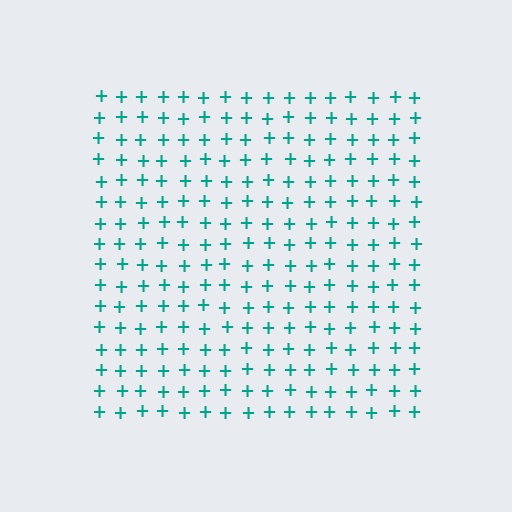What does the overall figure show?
The overall figure shows a square.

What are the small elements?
The small elements are plus signs.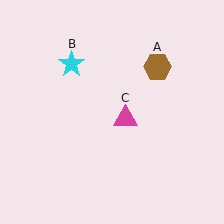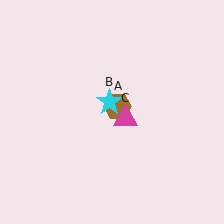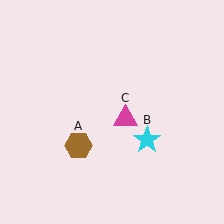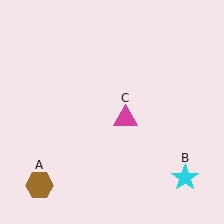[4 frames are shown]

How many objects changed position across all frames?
2 objects changed position: brown hexagon (object A), cyan star (object B).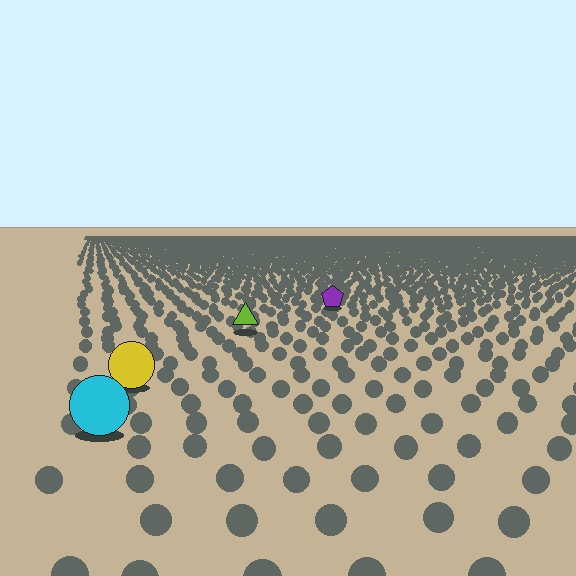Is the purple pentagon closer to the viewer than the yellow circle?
No. The yellow circle is closer — you can tell from the texture gradient: the ground texture is coarser near it.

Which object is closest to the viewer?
The cyan circle is closest. The texture marks near it are larger and more spread out.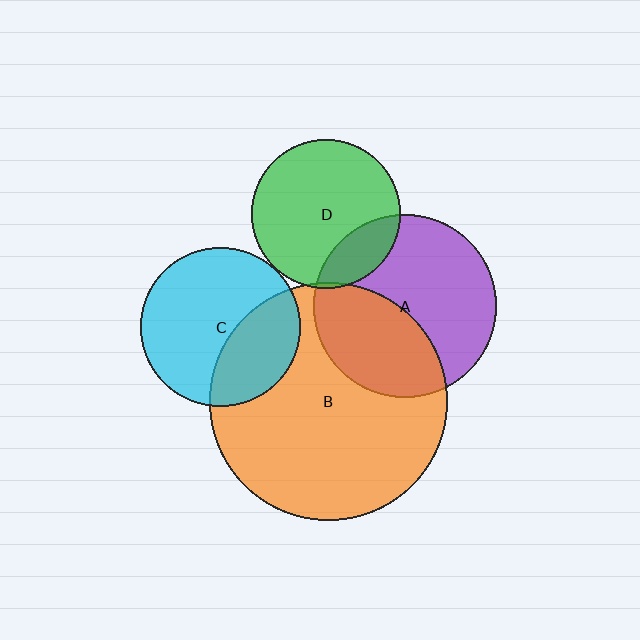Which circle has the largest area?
Circle B (orange).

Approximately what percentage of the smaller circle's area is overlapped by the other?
Approximately 20%.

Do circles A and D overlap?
Yes.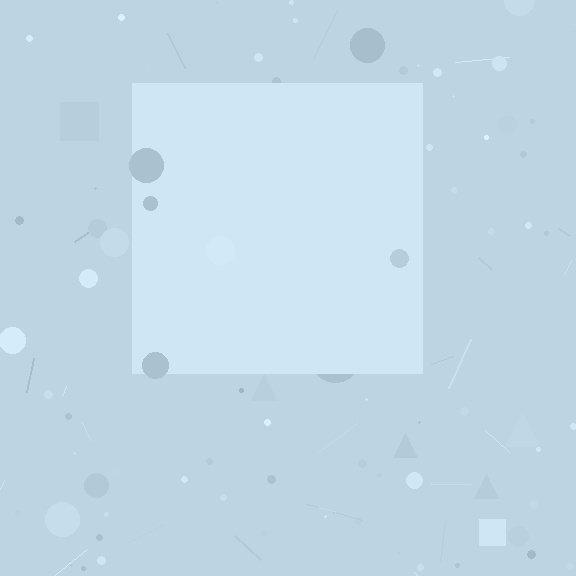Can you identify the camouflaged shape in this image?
The camouflaged shape is a square.